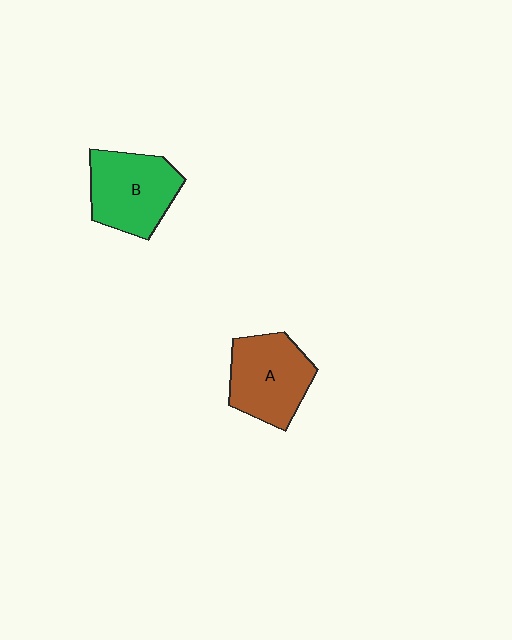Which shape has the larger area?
Shape B (green).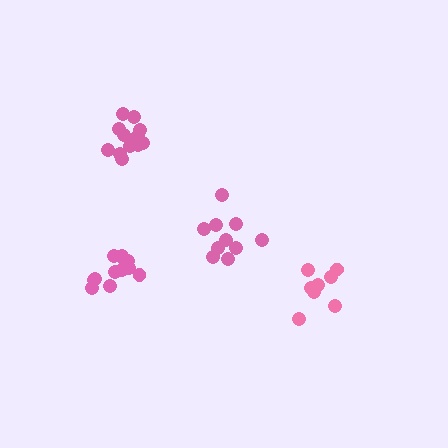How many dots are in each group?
Group 1: 10 dots, Group 2: 13 dots, Group 3: 8 dots, Group 4: 12 dots (43 total).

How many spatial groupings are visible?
There are 4 spatial groupings.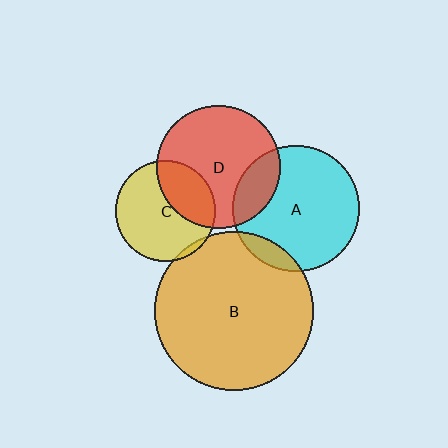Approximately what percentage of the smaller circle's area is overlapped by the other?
Approximately 10%.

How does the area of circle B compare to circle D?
Approximately 1.7 times.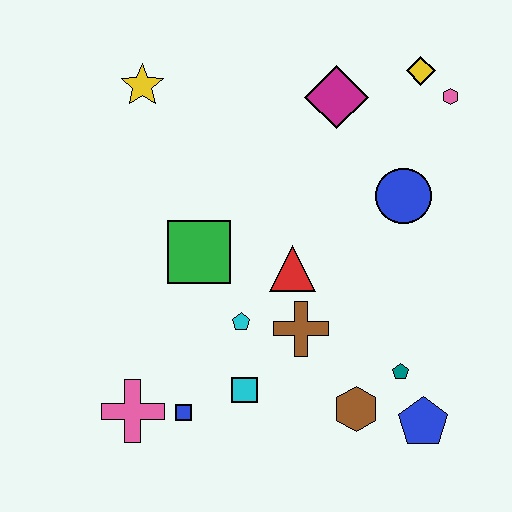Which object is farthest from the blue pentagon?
The yellow star is farthest from the blue pentagon.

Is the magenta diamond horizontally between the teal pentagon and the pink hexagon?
No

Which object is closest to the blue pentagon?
The teal pentagon is closest to the blue pentagon.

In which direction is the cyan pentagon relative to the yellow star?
The cyan pentagon is below the yellow star.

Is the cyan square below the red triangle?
Yes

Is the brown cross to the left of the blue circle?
Yes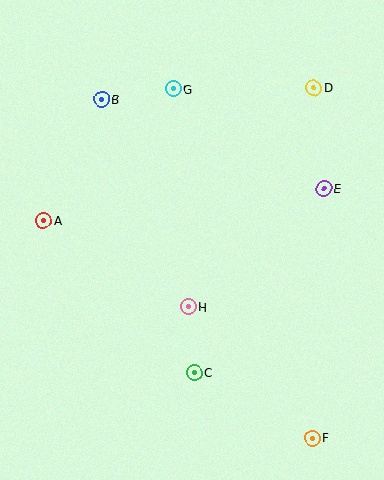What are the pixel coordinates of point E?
Point E is at (324, 188).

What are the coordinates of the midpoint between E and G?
The midpoint between E and G is at (248, 138).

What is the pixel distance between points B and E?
The distance between B and E is 239 pixels.